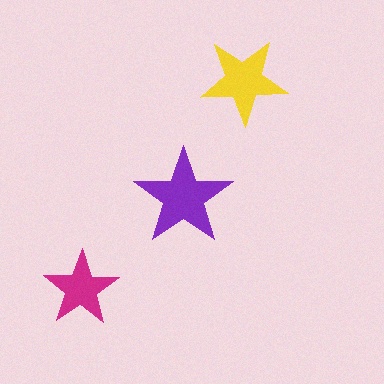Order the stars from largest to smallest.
the purple one, the yellow one, the magenta one.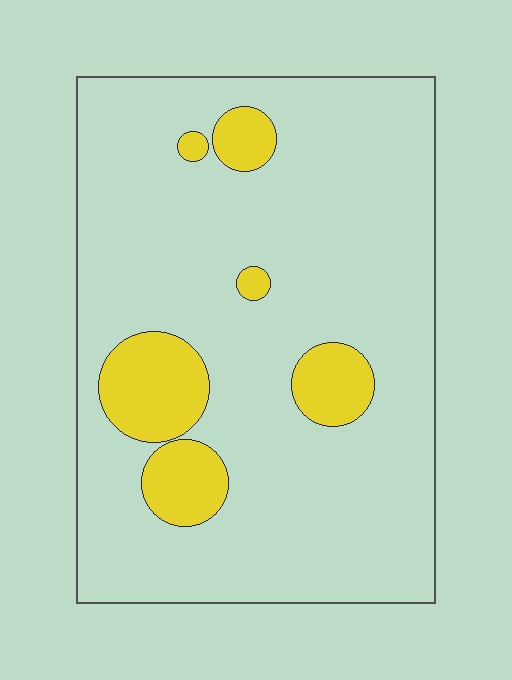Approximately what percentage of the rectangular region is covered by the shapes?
Approximately 15%.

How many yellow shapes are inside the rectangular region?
6.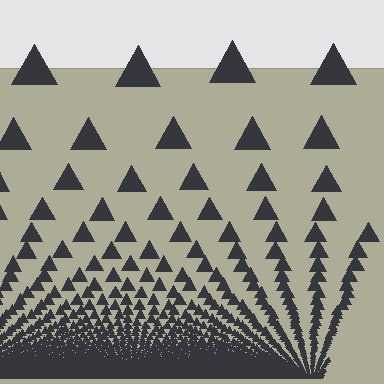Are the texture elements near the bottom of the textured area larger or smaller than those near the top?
Smaller. The gradient is inverted — elements near the bottom are smaller and denser.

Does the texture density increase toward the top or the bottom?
Density increases toward the bottom.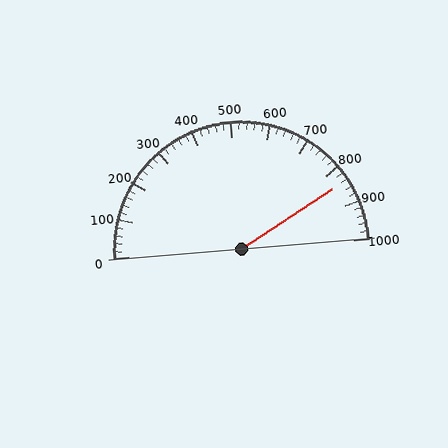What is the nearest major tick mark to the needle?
The nearest major tick mark is 800.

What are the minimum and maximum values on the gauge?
The gauge ranges from 0 to 1000.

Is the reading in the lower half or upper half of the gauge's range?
The reading is in the upper half of the range (0 to 1000).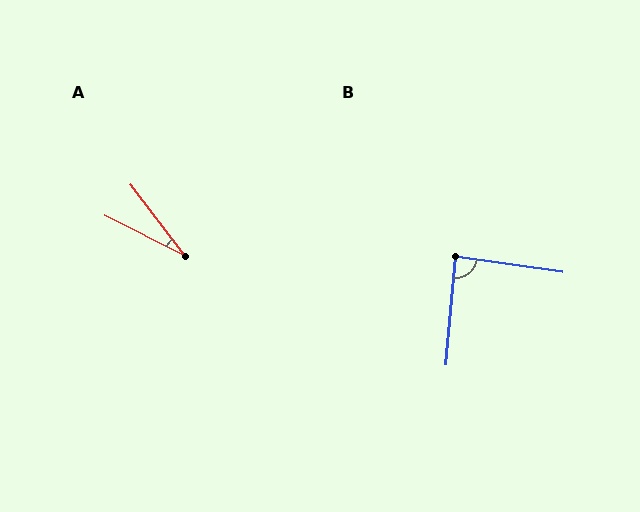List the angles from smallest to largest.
A (26°), B (87°).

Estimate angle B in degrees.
Approximately 87 degrees.